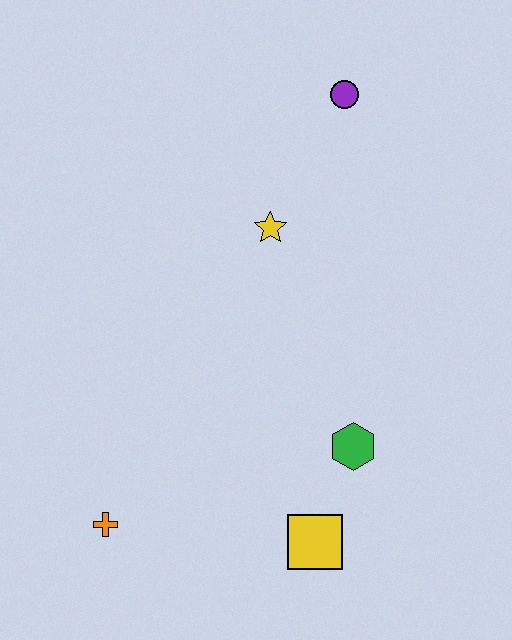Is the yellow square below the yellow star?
Yes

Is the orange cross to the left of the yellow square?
Yes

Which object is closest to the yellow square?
The green hexagon is closest to the yellow square.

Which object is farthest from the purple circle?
The orange cross is farthest from the purple circle.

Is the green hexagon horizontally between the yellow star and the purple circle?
No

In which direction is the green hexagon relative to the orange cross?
The green hexagon is to the right of the orange cross.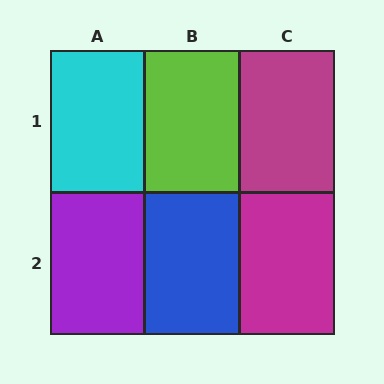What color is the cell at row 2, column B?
Blue.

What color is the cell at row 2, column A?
Purple.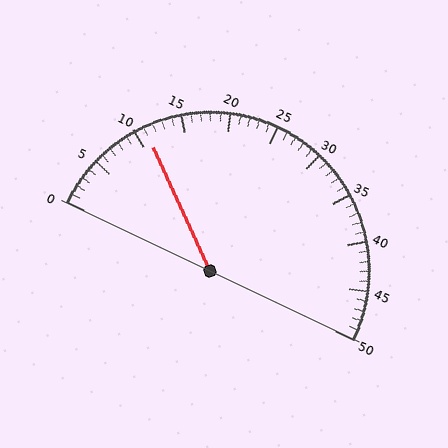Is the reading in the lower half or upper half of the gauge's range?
The reading is in the lower half of the range (0 to 50).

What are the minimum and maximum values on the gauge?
The gauge ranges from 0 to 50.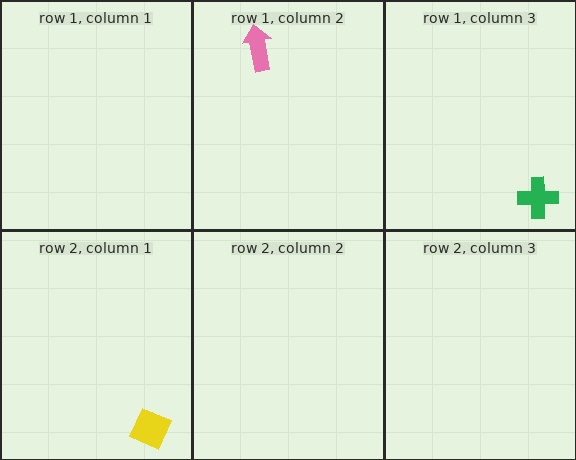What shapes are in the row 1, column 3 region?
The green cross.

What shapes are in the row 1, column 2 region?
The pink arrow.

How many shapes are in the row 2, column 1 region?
1.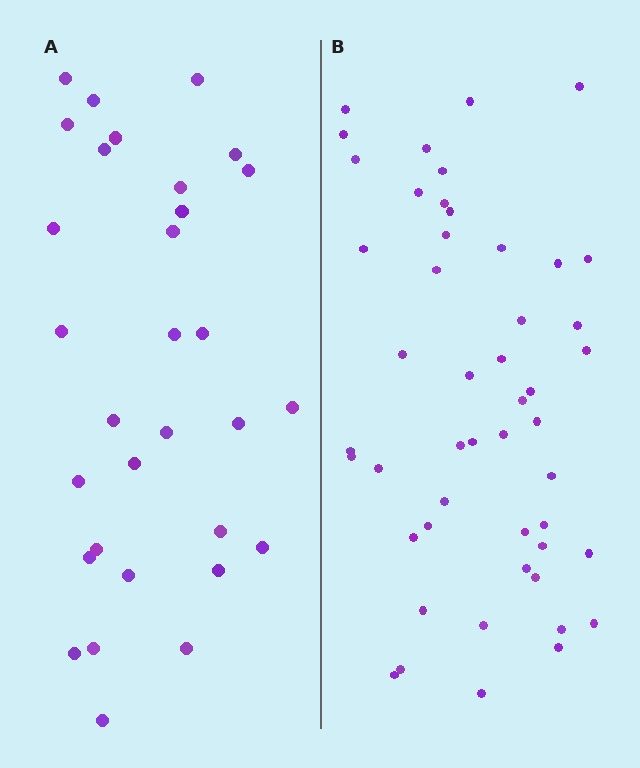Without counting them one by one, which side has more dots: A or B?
Region B (the right region) has more dots.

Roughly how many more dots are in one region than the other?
Region B has approximately 20 more dots than region A.